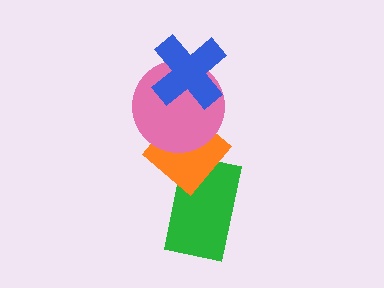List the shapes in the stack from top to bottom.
From top to bottom: the blue cross, the pink circle, the orange diamond, the green rectangle.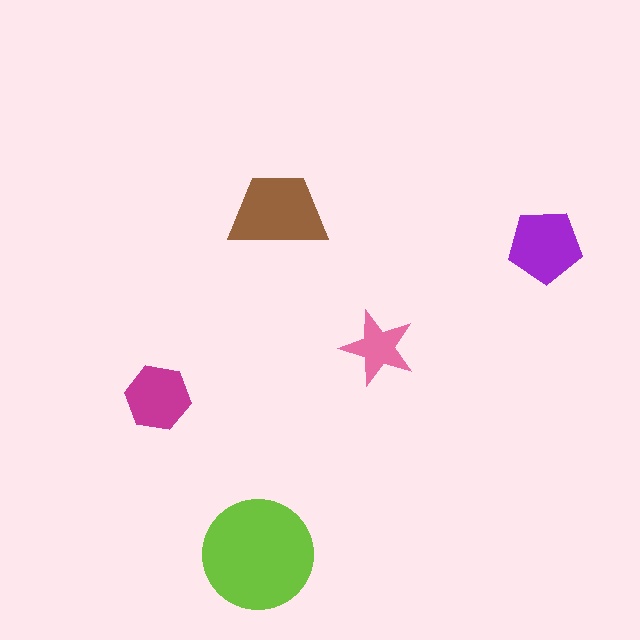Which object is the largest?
The lime circle.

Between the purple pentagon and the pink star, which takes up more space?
The purple pentagon.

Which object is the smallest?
The pink star.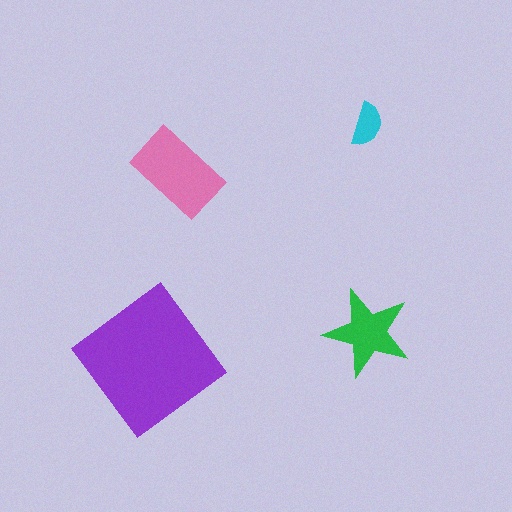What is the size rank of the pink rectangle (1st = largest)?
2nd.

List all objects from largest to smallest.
The purple diamond, the pink rectangle, the green star, the cyan semicircle.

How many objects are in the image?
There are 4 objects in the image.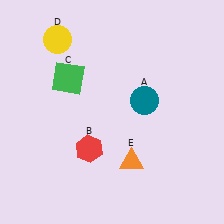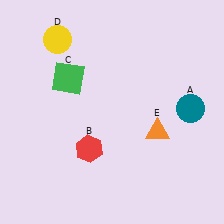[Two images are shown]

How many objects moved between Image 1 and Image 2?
2 objects moved between the two images.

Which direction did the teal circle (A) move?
The teal circle (A) moved right.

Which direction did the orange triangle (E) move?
The orange triangle (E) moved up.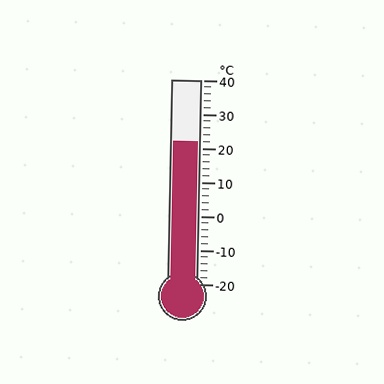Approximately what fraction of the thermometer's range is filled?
The thermometer is filled to approximately 70% of its range.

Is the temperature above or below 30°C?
The temperature is below 30°C.